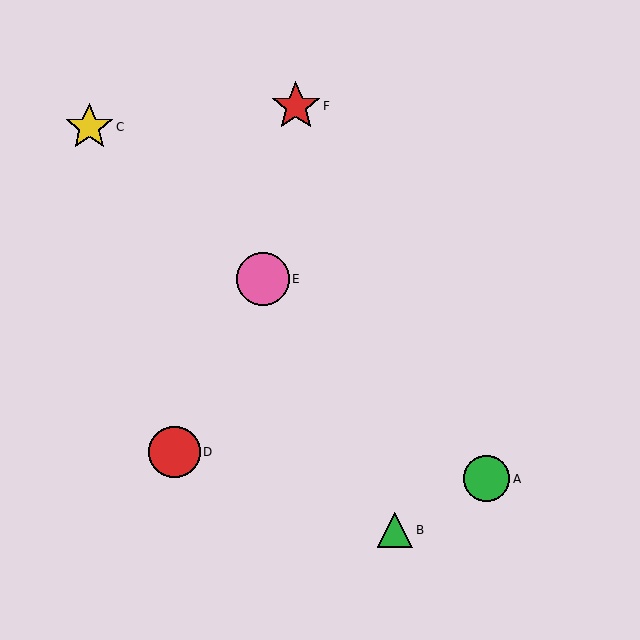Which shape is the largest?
The pink circle (labeled E) is the largest.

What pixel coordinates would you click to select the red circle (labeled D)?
Click at (174, 452) to select the red circle D.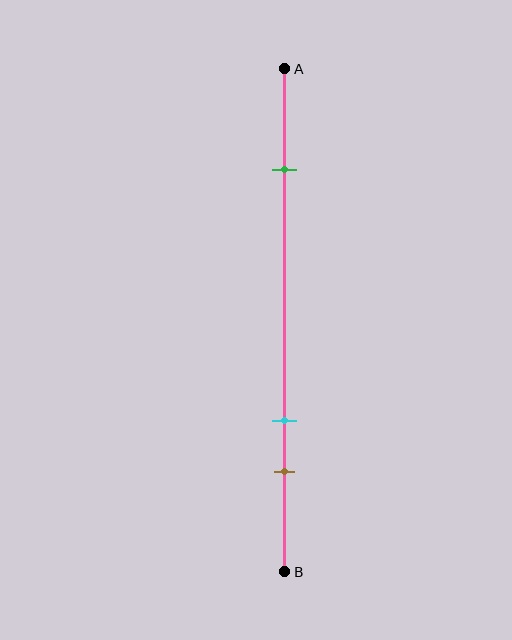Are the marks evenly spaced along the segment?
No, the marks are not evenly spaced.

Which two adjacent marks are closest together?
The cyan and brown marks are the closest adjacent pair.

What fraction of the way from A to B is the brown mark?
The brown mark is approximately 80% (0.8) of the way from A to B.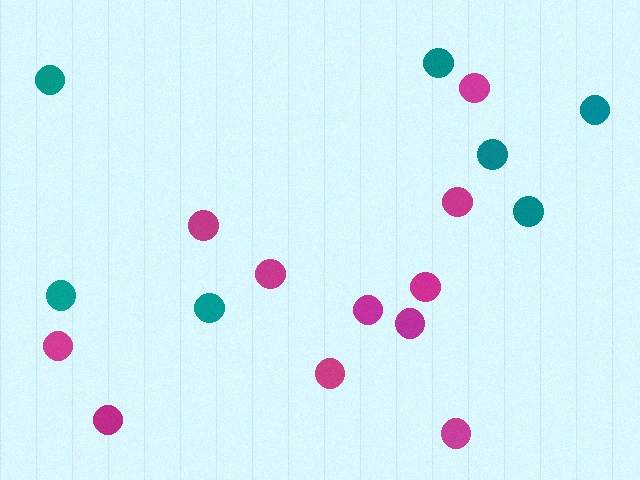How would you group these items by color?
There are 2 groups: one group of magenta circles (11) and one group of teal circles (7).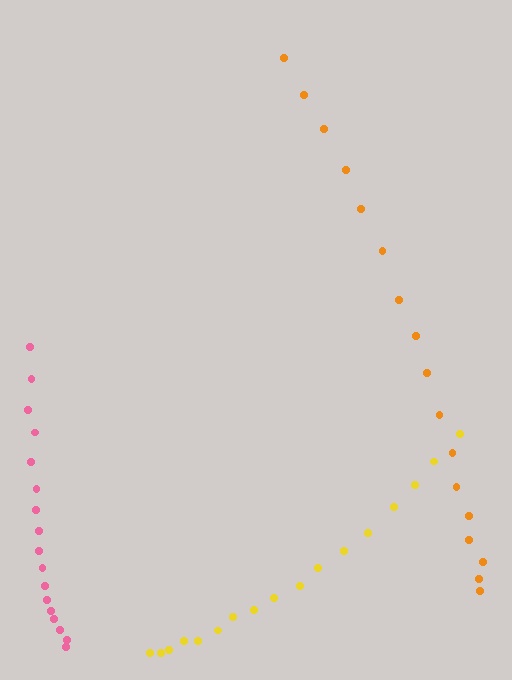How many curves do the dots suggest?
There are 3 distinct paths.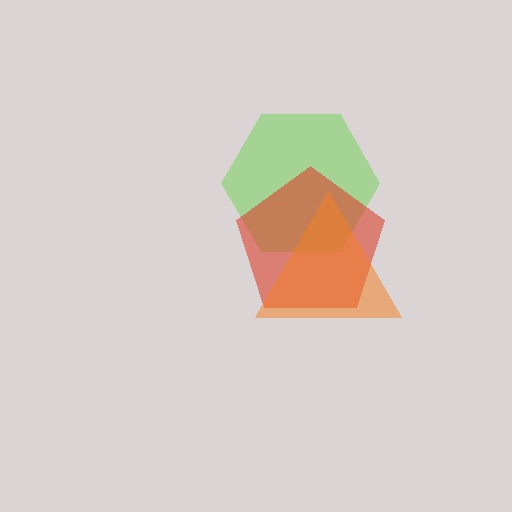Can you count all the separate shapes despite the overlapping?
Yes, there are 3 separate shapes.